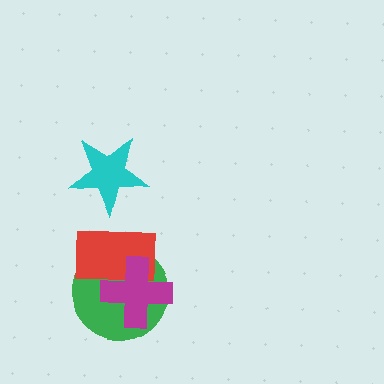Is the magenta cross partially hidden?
No, no other shape covers it.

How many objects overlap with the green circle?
2 objects overlap with the green circle.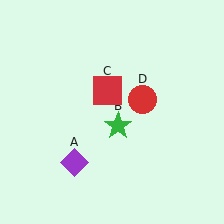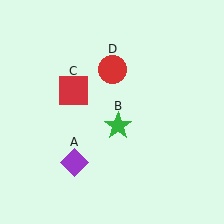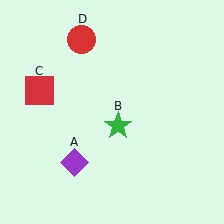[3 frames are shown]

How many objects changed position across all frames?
2 objects changed position: red square (object C), red circle (object D).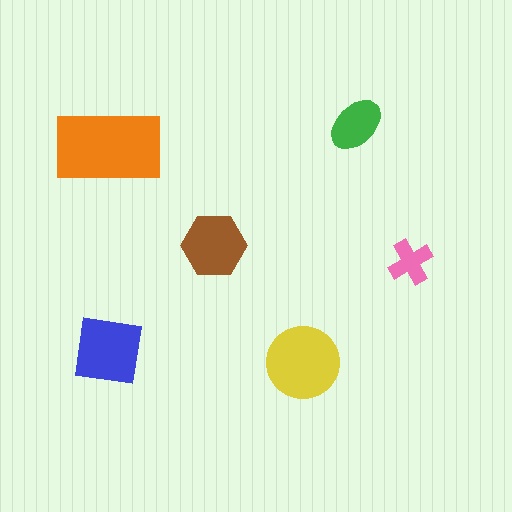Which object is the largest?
The orange rectangle.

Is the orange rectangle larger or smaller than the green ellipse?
Larger.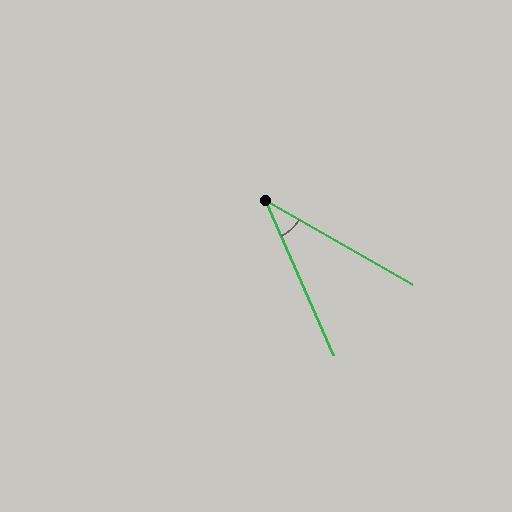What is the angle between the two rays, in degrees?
Approximately 37 degrees.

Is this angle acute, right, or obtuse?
It is acute.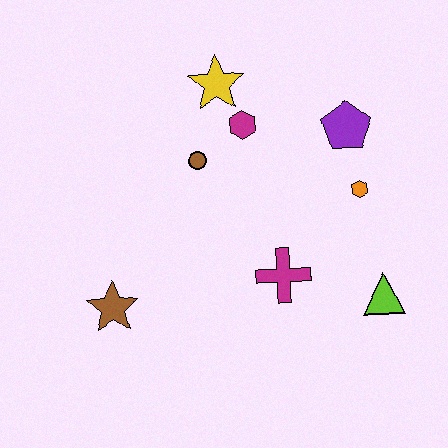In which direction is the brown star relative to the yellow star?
The brown star is below the yellow star.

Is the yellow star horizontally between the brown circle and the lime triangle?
Yes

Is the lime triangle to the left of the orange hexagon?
No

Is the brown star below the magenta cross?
Yes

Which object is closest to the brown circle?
The magenta hexagon is closest to the brown circle.